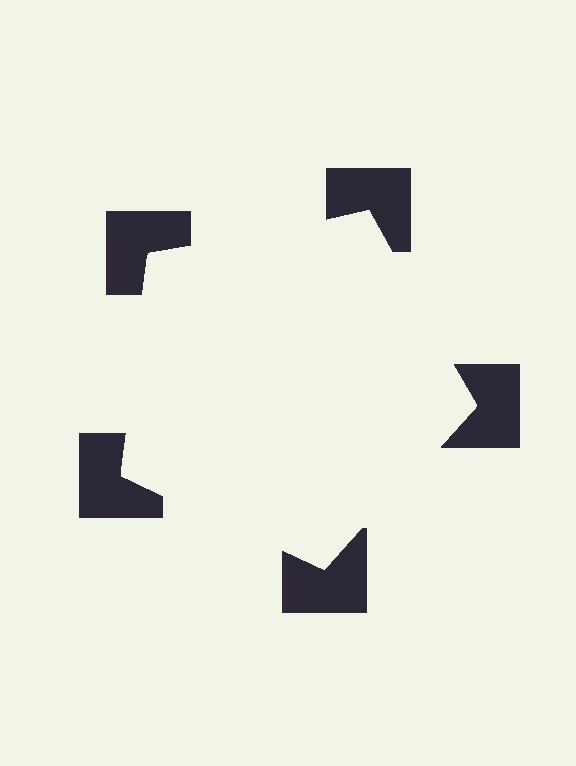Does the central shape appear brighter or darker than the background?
It typically appears slightly brighter than the background, even though no actual brightness change is drawn.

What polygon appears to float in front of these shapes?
An illusory pentagon — its edges are inferred from the aligned wedge cuts in the notched squares, not physically drawn.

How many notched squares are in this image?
There are 5 — one at each vertex of the illusory pentagon.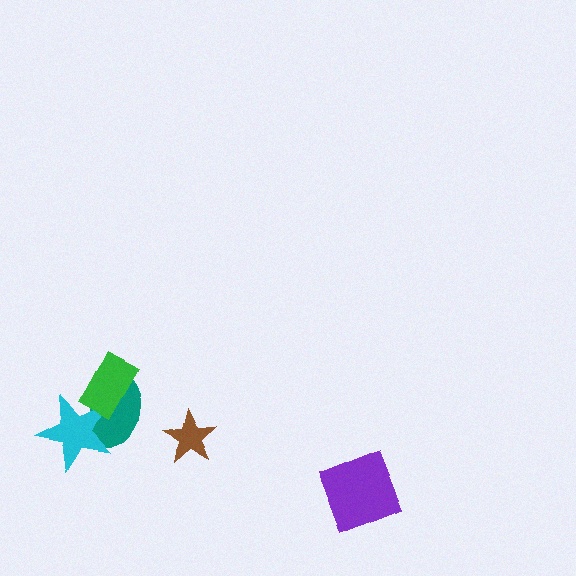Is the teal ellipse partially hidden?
Yes, it is partially covered by another shape.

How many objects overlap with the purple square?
0 objects overlap with the purple square.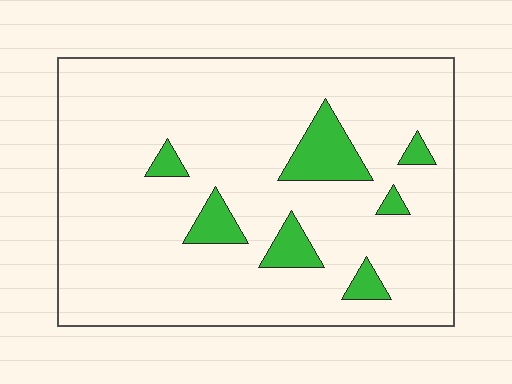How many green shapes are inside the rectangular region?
7.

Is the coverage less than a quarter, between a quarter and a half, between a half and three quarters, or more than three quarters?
Less than a quarter.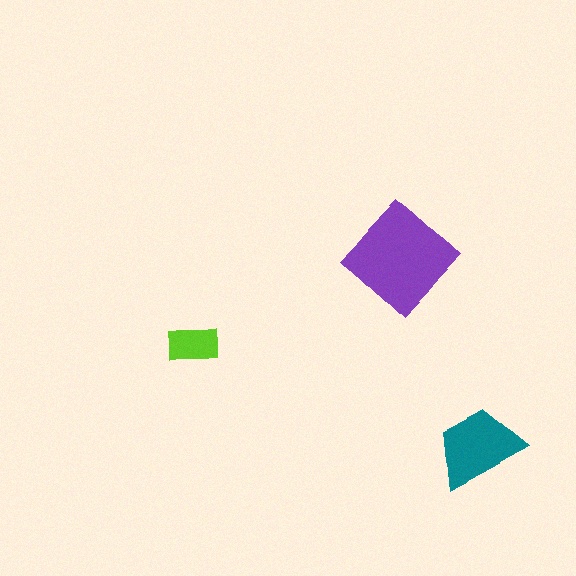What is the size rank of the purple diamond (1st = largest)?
1st.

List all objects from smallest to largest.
The lime rectangle, the teal trapezoid, the purple diamond.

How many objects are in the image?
There are 3 objects in the image.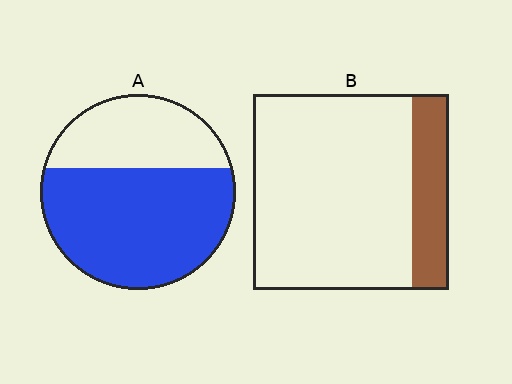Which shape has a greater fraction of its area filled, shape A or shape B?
Shape A.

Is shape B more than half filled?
No.